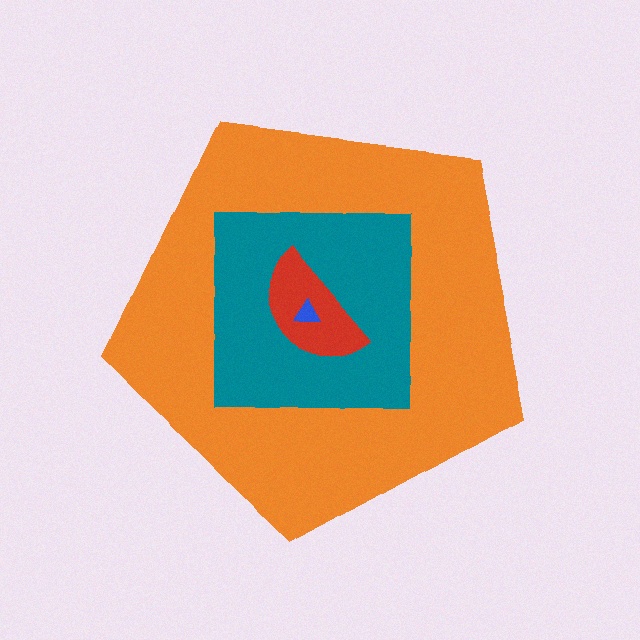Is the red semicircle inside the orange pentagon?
Yes.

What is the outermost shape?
The orange pentagon.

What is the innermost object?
The blue triangle.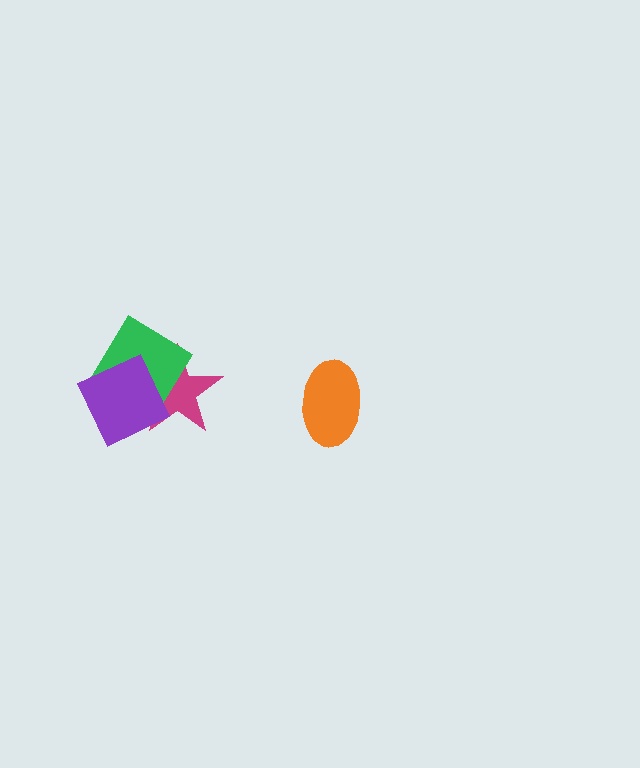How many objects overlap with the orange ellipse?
0 objects overlap with the orange ellipse.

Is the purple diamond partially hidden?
No, no other shape covers it.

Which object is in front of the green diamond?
The purple diamond is in front of the green diamond.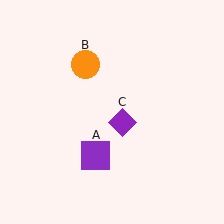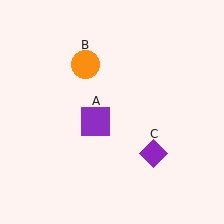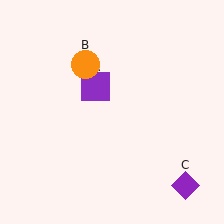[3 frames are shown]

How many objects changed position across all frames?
2 objects changed position: purple square (object A), purple diamond (object C).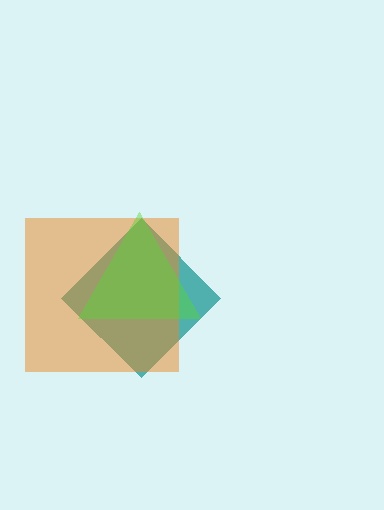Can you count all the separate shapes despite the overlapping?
Yes, there are 3 separate shapes.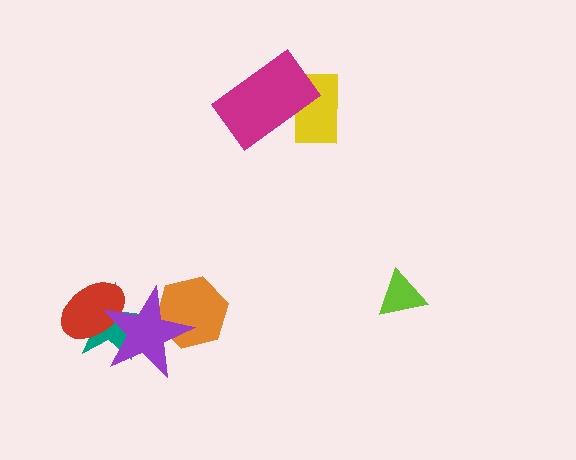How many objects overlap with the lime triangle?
0 objects overlap with the lime triangle.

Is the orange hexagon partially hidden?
Yes, it is partially covered by another shape.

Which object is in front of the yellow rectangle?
The magenta rectangle is in front of the yellow rectangle.